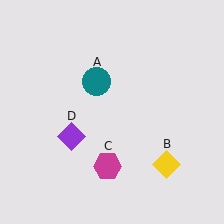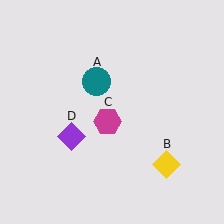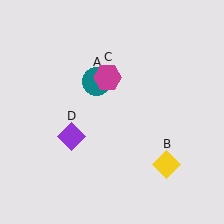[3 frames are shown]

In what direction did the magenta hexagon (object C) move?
The magenta hexagon (object C) moved up.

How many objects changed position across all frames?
1 object changed position: magenta hexagon (object C).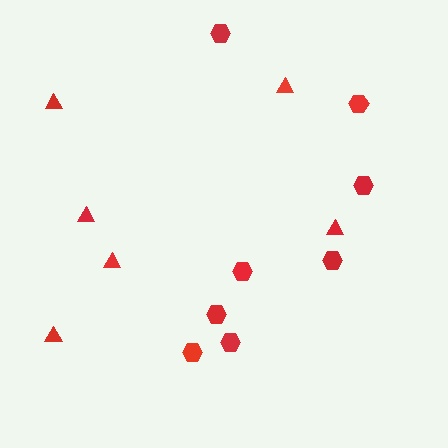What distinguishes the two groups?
There are 2 groups: one group of hexagons (8) and one group of triangles (6).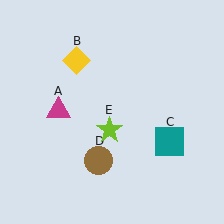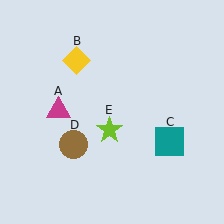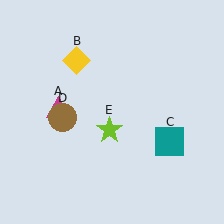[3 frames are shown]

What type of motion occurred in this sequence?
The brown circle (object D) rotated clockwise around the center of the scene.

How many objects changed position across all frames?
1 object changed position: brown circle (object D).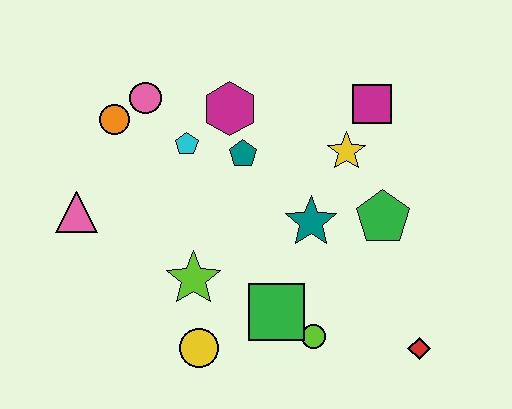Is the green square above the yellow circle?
Yes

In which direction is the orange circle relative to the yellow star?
The orange circle is to the left of the yellow star.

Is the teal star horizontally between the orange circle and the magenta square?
Yes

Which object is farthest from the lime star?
The magenta square is farthest from the lime star.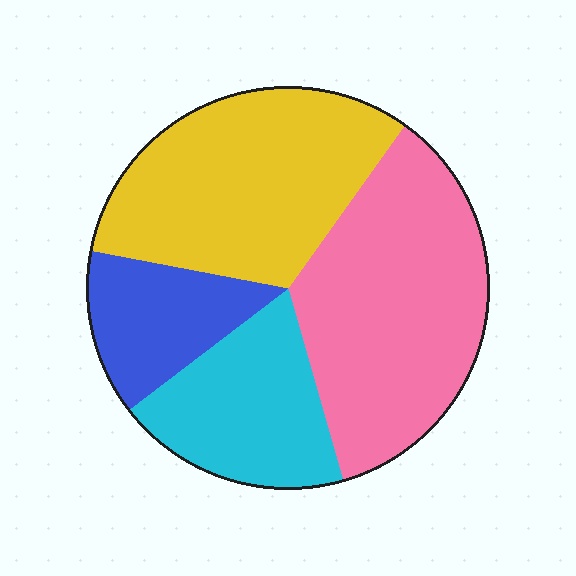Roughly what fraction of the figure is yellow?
Yellow takes up about one third (1/3) of the figure.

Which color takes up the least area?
Blue, at roughly 15%.